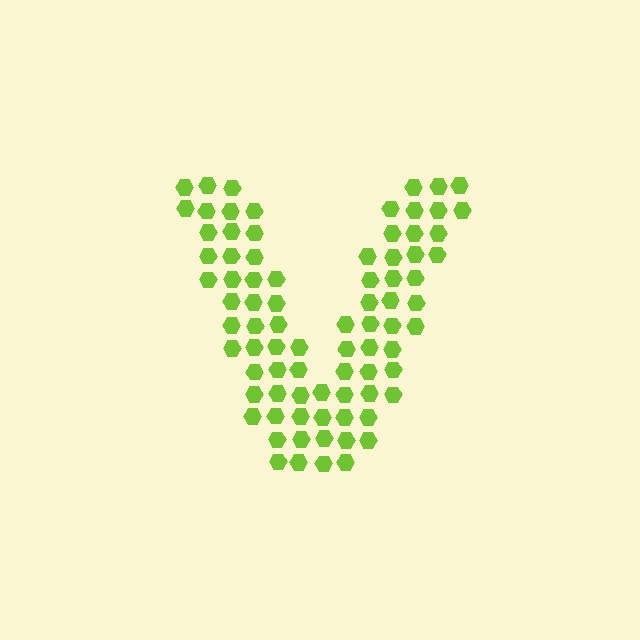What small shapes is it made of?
It is made of small hexagons.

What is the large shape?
The large shape is the letter V.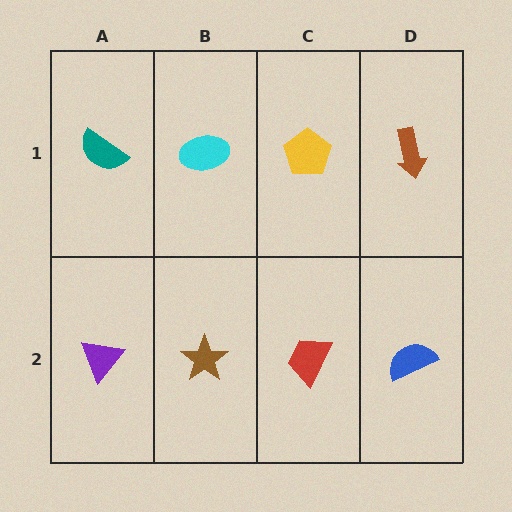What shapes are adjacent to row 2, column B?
A cyan ellipse (row 1, column B), a purple triangle (row 2, column A), a red trapezoid (row 2, column C).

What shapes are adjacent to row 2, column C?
A yellow pentagon (row 1, column C), a brown star (row 2, column B), a blue semicircle (row 2, column D).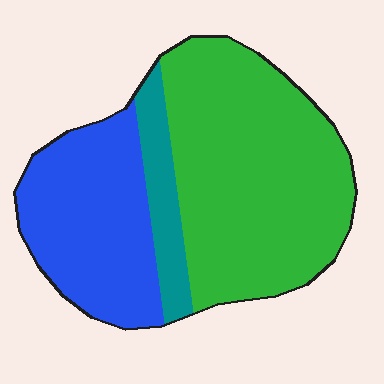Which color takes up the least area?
Teal, at roughly 10%.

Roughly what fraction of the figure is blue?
Blue takes up about one third (1/3) of the figure.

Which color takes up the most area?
Green, at roughly 55%.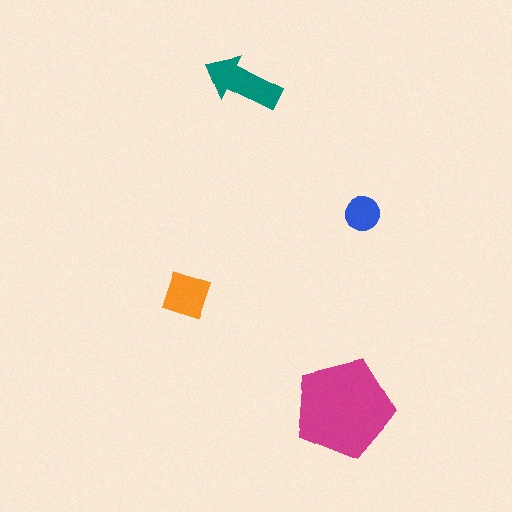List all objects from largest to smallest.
The magenta pentagon, the teal arrow, the orange diamond, the blue circle.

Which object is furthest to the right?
The blue circle is rightmost.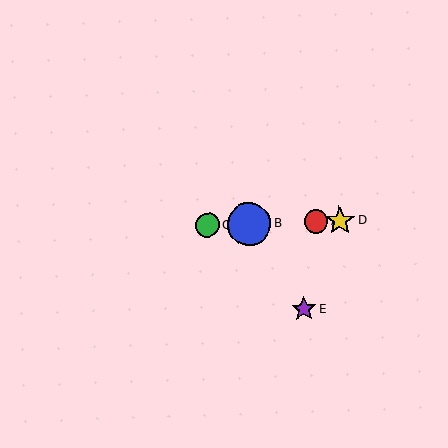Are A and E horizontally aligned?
No, A is at y≈222 and E is at y≈309.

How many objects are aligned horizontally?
4 objects (A, B, C, D) are aligned horizontally.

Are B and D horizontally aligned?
Yes, both are at y≈224.